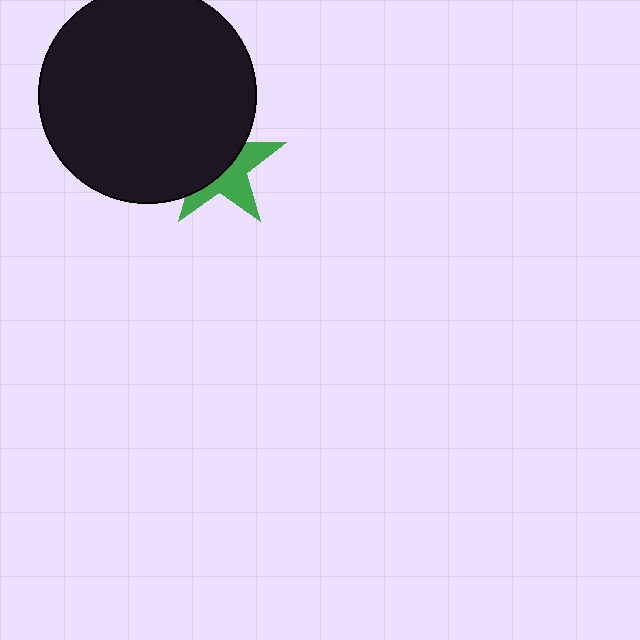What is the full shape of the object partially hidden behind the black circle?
The partially hidden object is a green star.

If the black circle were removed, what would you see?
You would see the complete green star.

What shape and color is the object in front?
The object in front is a black circle.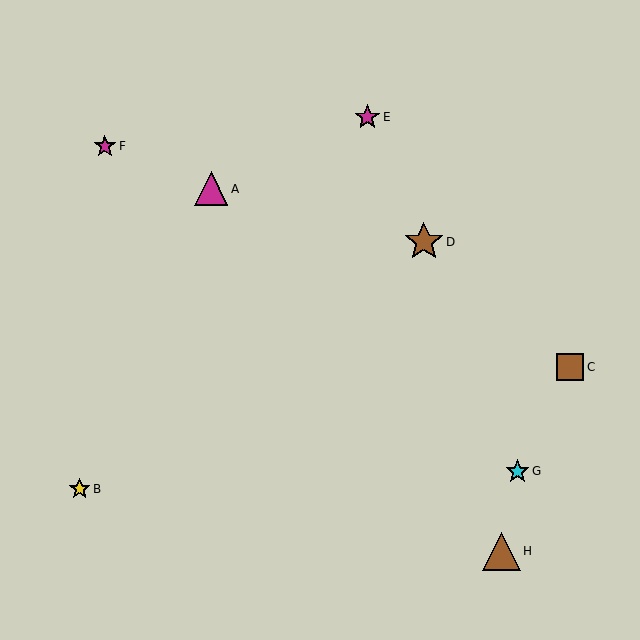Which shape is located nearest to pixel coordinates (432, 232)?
The brown star (labeled D) at (424, 242) is nearest to that location.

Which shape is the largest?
The brown star (labeled D) is the largest.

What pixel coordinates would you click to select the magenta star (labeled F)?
Click at (105, 146) to select the magenta star F.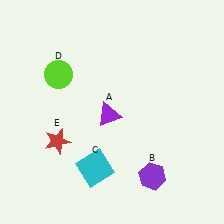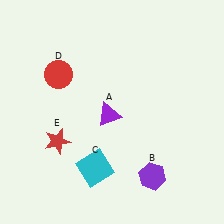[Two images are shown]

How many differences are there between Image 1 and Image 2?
There is 1 difference between the two images.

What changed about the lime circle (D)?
In Image 1, D is lime. In Image 2, it changed to red.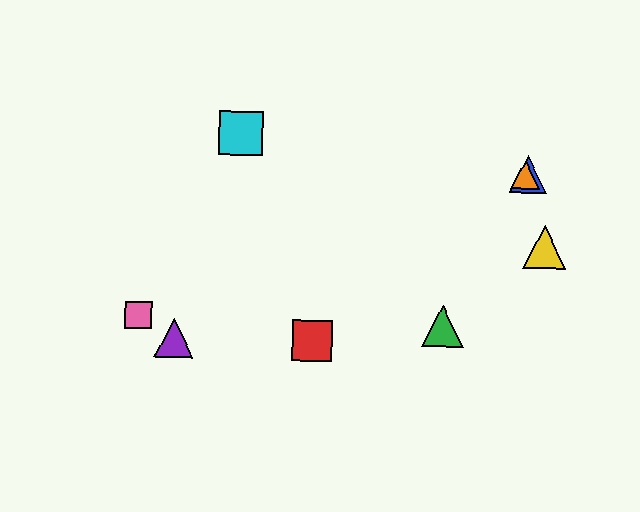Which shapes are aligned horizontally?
The blue triangle, the orange triangle are aligned horizontally.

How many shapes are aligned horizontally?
2 shapes (the blue triangle, the orange triangle) are aligned horizontally.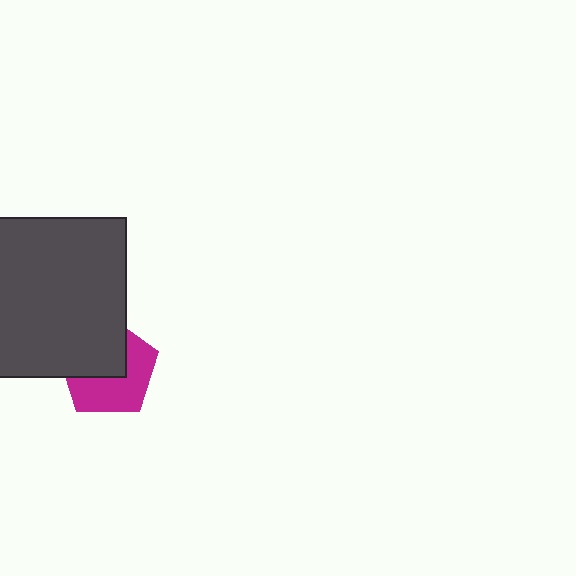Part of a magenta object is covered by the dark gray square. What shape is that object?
It is a pentagon.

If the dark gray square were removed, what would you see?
You would see the complete magenta pentagon.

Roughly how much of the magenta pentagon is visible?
About half of it is visible (roughly 53%).